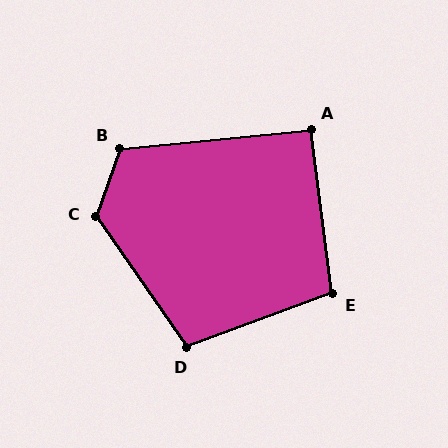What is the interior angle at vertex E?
Approximately 103 degrees (obtuse).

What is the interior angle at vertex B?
Approximately 115 degrees (obtuse).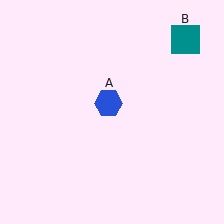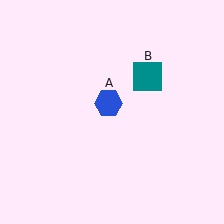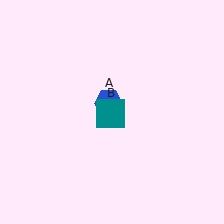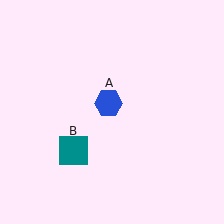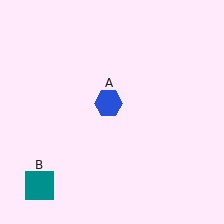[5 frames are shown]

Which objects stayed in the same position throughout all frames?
Blue hexagon (object A) remained stationary.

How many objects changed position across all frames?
1 object changed position: teal square (object B).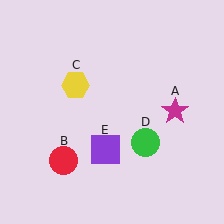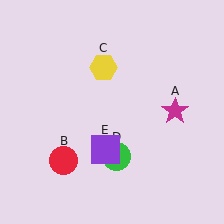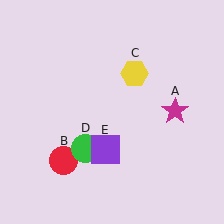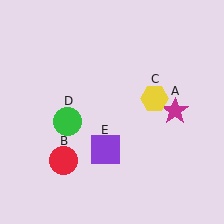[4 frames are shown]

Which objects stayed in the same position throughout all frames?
Magenta star (object A) and red circle (object B) and purple square (object E) remained stationary.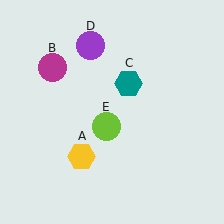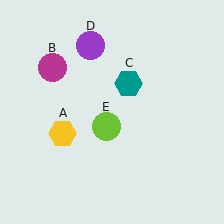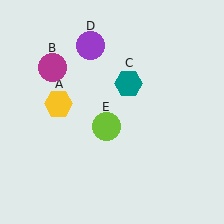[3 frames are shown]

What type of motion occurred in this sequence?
The yellow hexagon (object A) rotated clockwise around the center of the scene.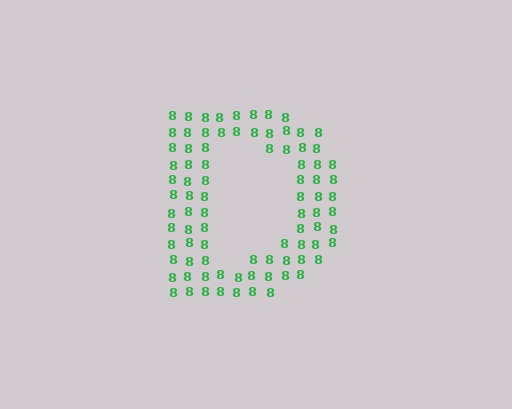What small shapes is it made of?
It is made of small digit 8's.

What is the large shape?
The large shape is the letter D.